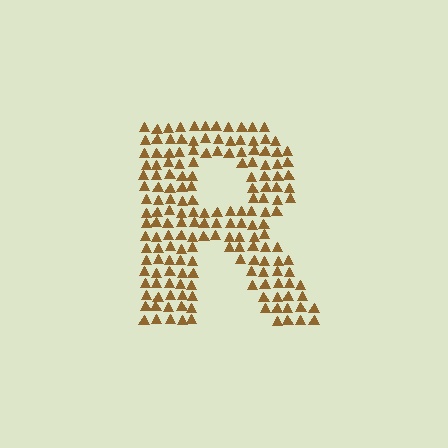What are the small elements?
The small elements are triangles.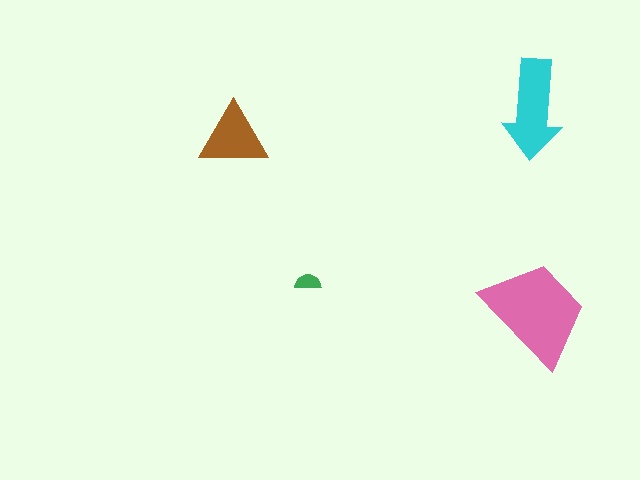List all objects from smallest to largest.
The green semicircle, the brown triangle, the cyan arrow, the pink trapezoid.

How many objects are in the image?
There are 4 objects in the image.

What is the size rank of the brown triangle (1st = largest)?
3rd.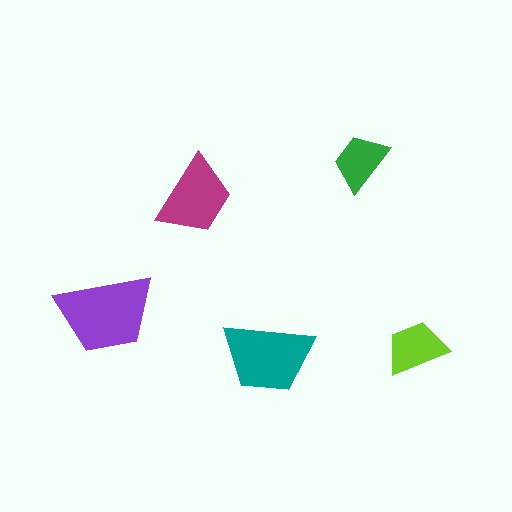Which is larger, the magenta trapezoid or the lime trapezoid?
The magenta one.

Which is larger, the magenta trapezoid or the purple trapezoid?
The purple one.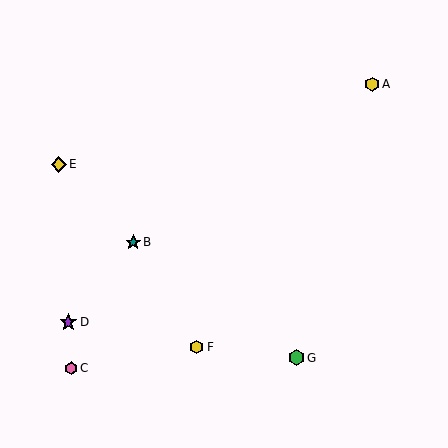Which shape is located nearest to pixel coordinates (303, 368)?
The green hexagon (labeled G) at (297, 358) is nearest to that location.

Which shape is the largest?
The purple star (labeled D) is the largest.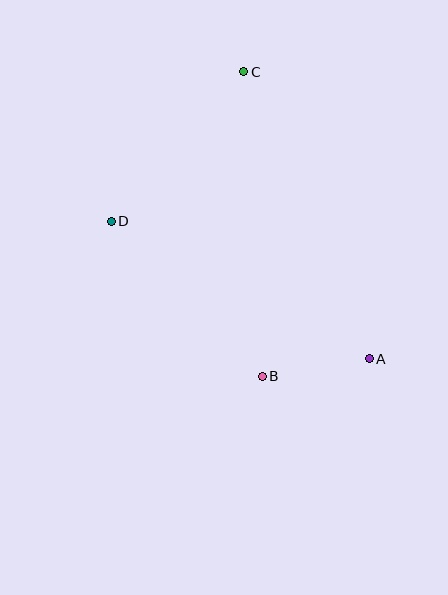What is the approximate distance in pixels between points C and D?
The distance between C and D is approximately 200 pixels.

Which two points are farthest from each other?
Points A and C are farthest from each other.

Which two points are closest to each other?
Points A and B are closest to each other.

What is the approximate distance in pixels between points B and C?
The distance between B and C is approximately 305 pixels.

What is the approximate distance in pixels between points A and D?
The distance between A and D is approximately 293 pixels.